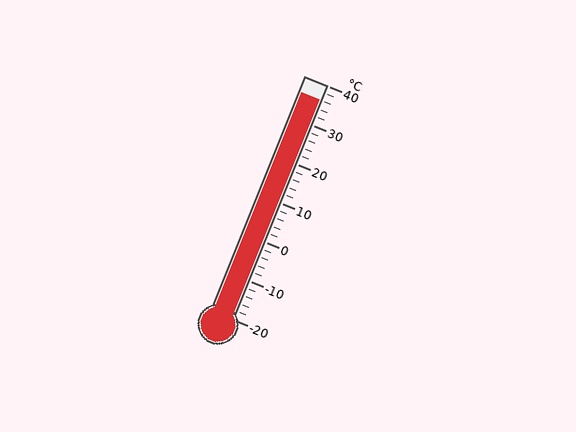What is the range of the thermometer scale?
The thermometer scale ranges from -20°C to 40°C.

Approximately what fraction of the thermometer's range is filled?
The thermometer is filled to approximately 95% of its range.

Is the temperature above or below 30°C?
The temperature is above 30°C.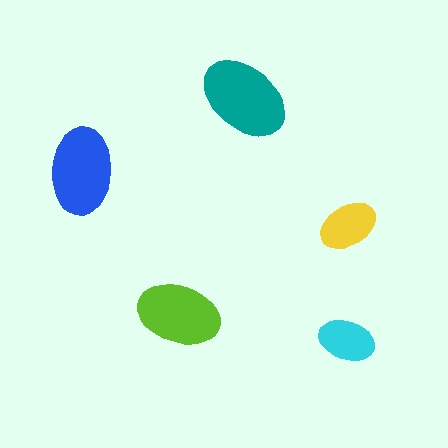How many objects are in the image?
There are 5 objects in the image.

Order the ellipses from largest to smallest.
the teal one, the blue one, the lime one, the yellow one, the cyan one.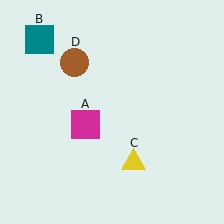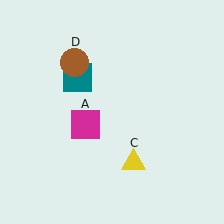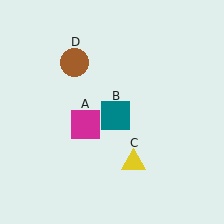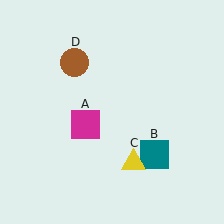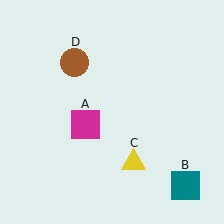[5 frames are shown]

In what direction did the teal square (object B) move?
The teal square (object B) moved down and to the right.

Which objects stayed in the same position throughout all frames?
Magenta square (object A) and yellow triangle (object C) and brown circle (object D) remained stationary.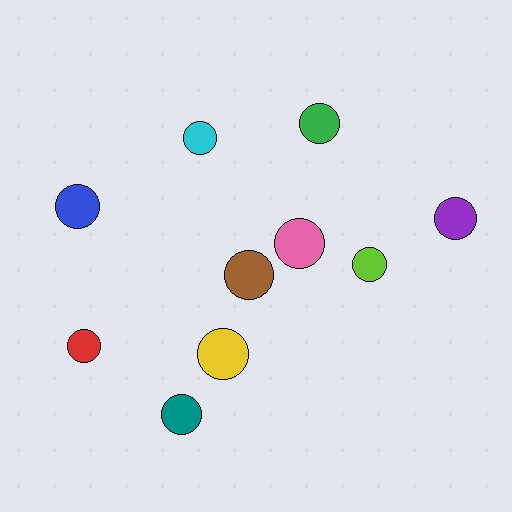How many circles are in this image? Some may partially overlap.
There are 10 circles.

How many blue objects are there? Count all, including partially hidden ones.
There is 1 blue object.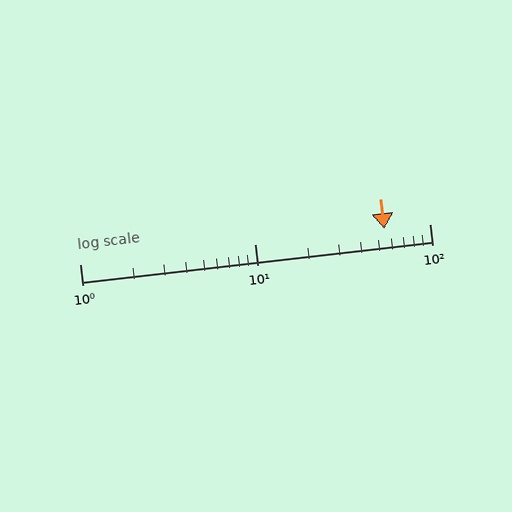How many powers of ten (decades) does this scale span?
The scale spans 2 decades, from 1 to 100.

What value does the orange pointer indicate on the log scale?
The pointer indicates approximately 55.